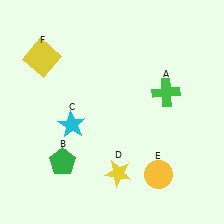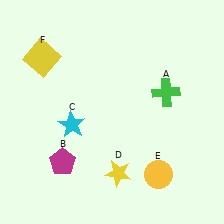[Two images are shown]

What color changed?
The pentagon (B) changed from green in Image 1 to magenta in Image 2.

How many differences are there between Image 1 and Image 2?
There is 1 difference between the two images.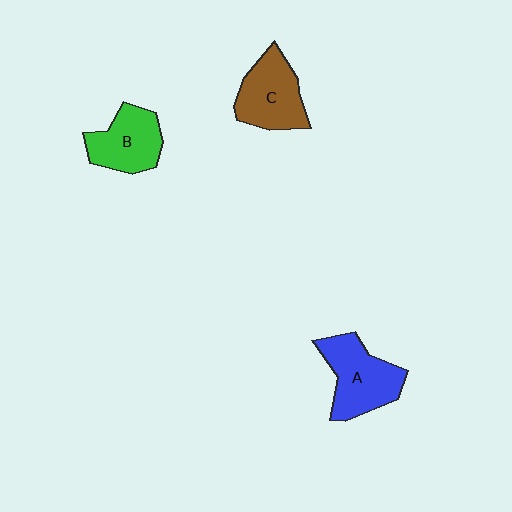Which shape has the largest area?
Shape A (blue).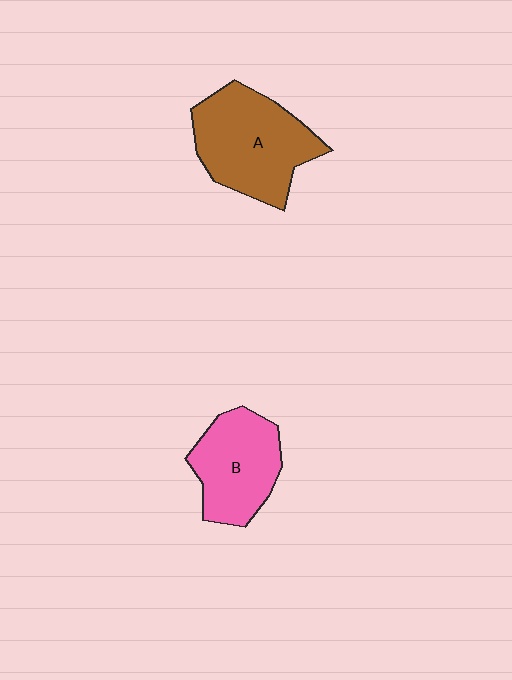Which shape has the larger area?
Shape A (brown).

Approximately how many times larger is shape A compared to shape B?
Approximately 1.3 times.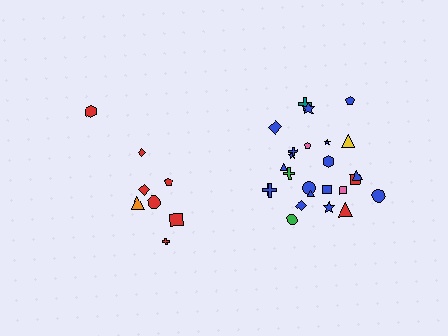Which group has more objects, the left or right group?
The right group.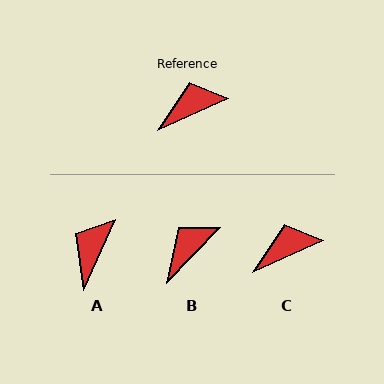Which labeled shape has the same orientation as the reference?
C.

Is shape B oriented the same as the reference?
No, it is off by about 21 degrees.